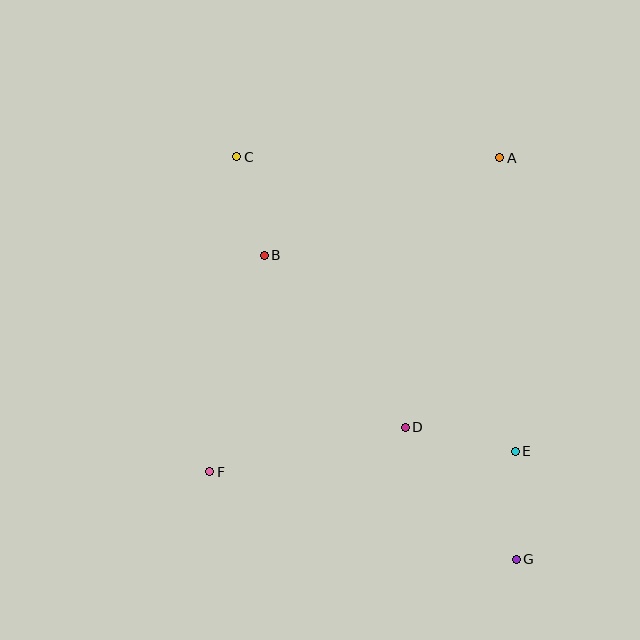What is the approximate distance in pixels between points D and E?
The distance between D and E is approximately 113 pixels.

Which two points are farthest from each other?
Points C and G are farthest from each other.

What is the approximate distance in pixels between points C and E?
The distance between C and E is approximately 406 pixels.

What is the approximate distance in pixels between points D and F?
The distance between D and F is approximately 200 pixels.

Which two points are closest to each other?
Points B and C are closest to each other.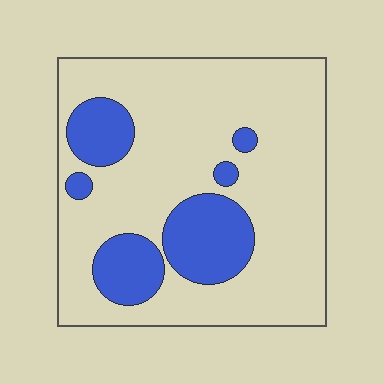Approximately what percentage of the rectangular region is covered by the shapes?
Approximately 20%.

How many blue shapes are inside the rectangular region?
6.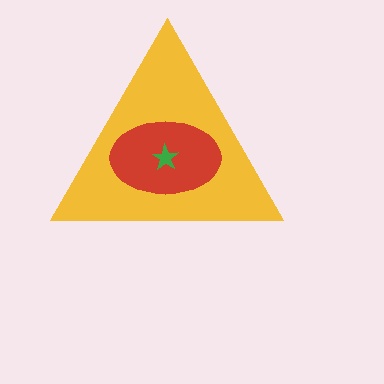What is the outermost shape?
The yellow triangle.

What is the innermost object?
The green star.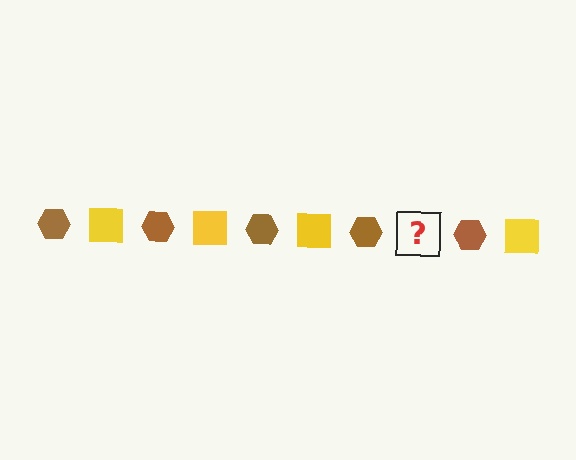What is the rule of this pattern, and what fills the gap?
The rule is that the pattern alternates between brown hexagon and yellow square. The gap should be filled with a yellow square.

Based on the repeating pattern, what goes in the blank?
The blank should be a yellow square.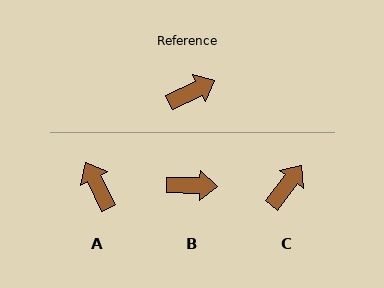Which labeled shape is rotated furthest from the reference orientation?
A, about 91 degrees away.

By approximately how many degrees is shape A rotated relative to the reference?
Approximately 91 degrees counter-clockwise.